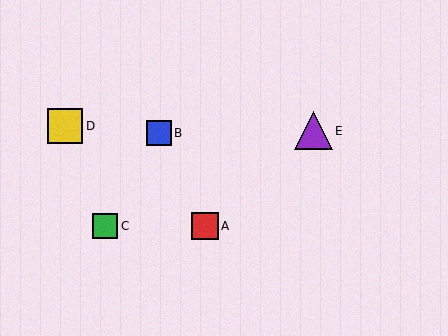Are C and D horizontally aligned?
No, C is at y≈226 and D is at y≈126.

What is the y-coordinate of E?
Object E is at y≈131.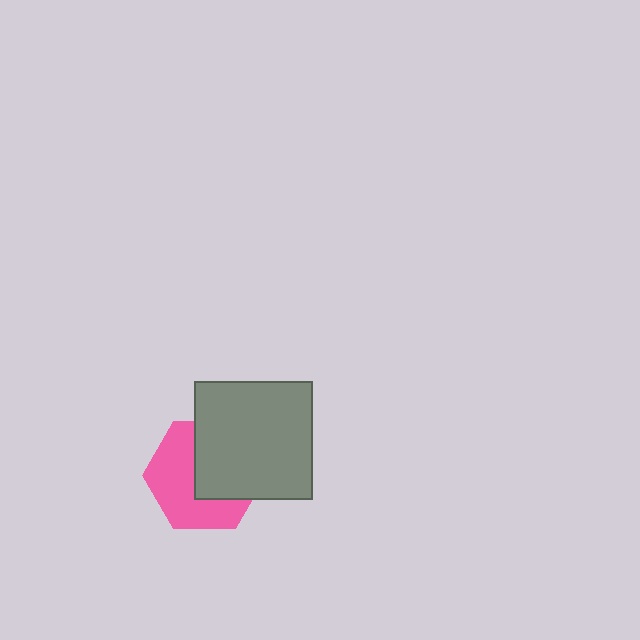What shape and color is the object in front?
The object in front is a gray square.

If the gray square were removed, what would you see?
You would see the complete pink hexagon.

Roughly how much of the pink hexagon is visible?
About half of it is visible (roughly 53%).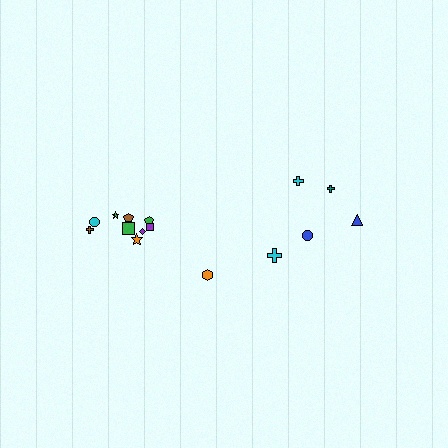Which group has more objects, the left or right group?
The left group.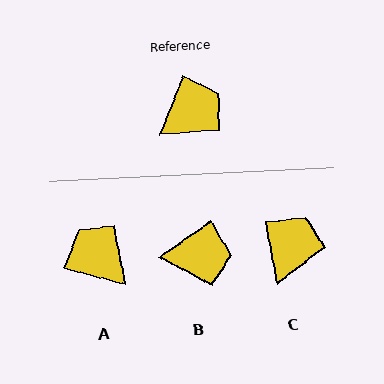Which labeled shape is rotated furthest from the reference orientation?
A, about 97 degrees away.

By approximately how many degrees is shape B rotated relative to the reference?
Approximately 33 degrees clockwise.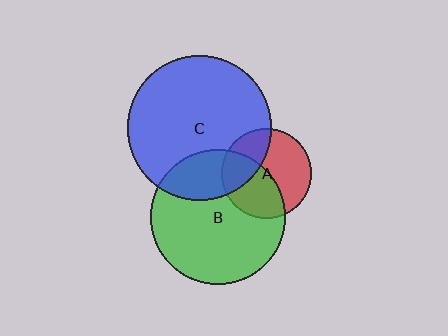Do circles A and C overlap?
Yes.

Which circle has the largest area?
Circle C (blue).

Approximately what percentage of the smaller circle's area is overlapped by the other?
Approximately 30%.